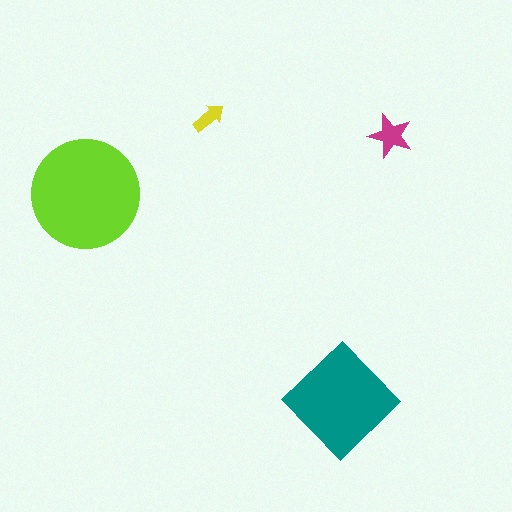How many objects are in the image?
There are 4 objects in the image.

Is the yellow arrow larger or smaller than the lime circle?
Smaller.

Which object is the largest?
The lime circle.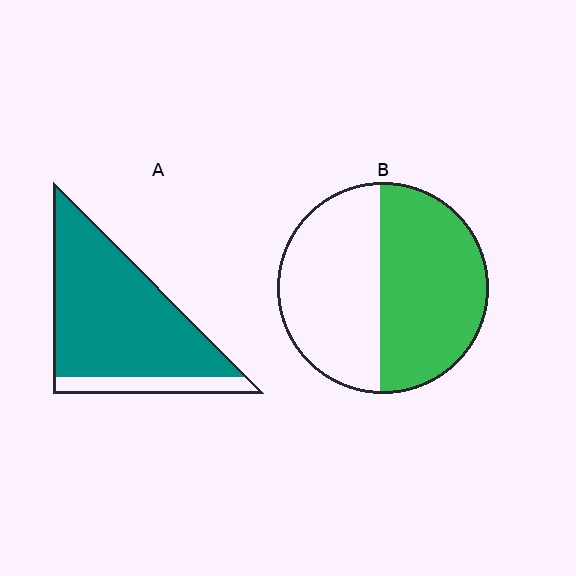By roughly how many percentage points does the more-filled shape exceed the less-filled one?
By roughly 35 percentage points (A over B).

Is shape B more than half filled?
Roughly half.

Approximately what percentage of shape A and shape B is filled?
A is approximately 85% and B is approximately 50%.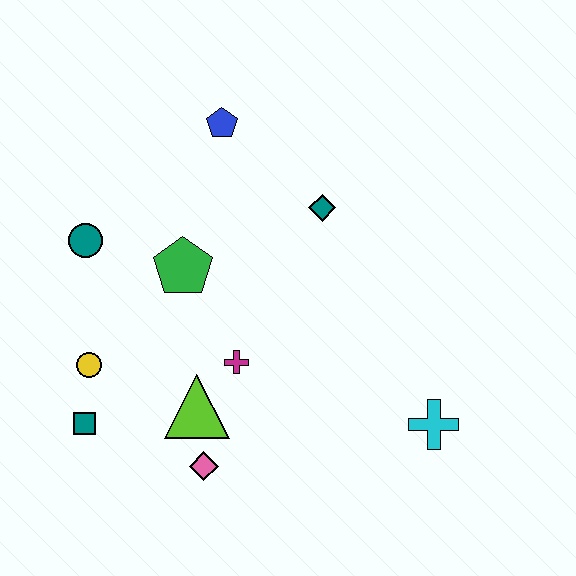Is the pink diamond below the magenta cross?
Yes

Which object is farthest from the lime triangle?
The blue pentagon is farthest from the lime triangle.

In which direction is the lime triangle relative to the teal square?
The lime triangle is to the right of the teal square.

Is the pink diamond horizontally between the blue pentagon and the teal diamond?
No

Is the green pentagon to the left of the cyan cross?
Yes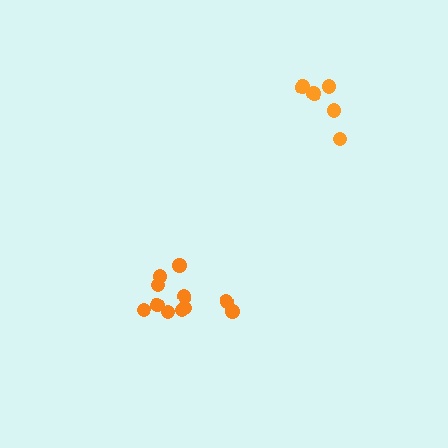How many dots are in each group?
Group 1: 11 dots, Group 2: 5 dots (16 total).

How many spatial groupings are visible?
There are 2 spatial groupings.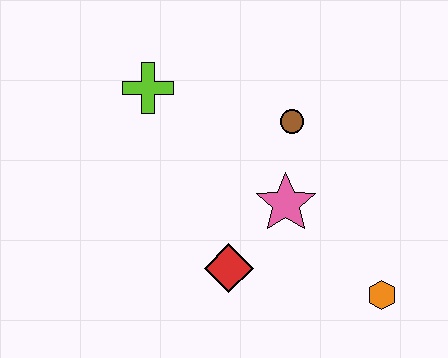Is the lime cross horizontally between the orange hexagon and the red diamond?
No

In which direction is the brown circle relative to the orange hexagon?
The brown circle is above the orange hexagon.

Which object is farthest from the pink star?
The lime cross is farthest from the pink star.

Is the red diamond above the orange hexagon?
Yes